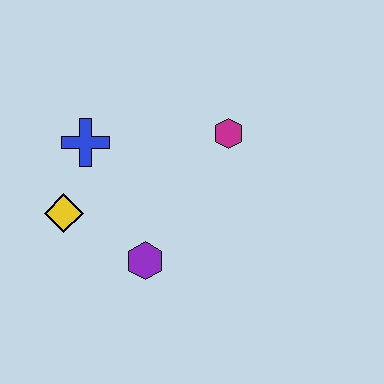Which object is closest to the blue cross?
The yellow diamond is closest to the blue cross.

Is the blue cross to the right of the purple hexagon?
No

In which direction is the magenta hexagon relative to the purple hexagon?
The magenta hexagon is above the purple hexagon.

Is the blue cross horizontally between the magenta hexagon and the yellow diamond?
Yes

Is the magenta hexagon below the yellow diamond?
No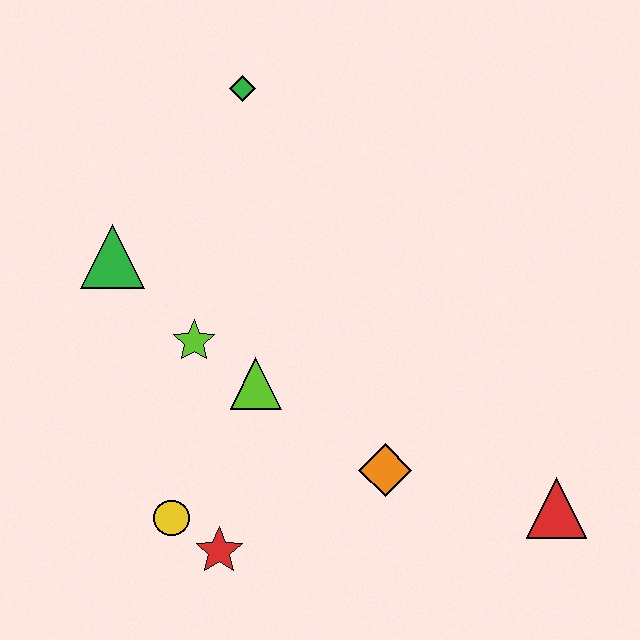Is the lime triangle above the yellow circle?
Yes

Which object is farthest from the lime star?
The red triangle is farthest from the lime star.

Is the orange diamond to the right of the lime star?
Yes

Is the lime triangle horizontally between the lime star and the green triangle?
No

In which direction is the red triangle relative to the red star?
The red triangle is to the right of the red star.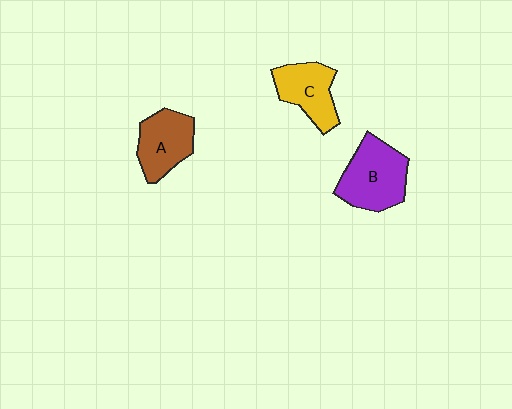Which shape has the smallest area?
Shape C (yellow).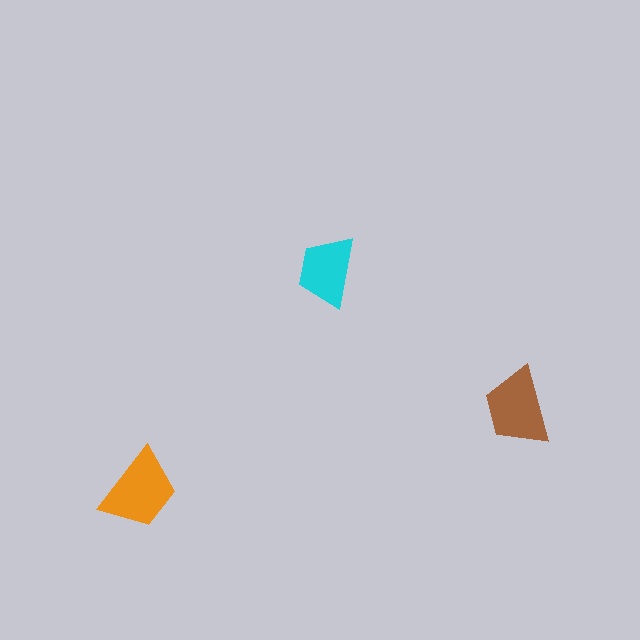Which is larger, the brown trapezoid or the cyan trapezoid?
The brown one.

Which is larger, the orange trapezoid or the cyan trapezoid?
The orange one.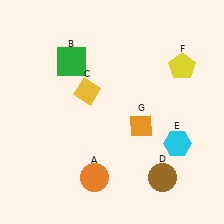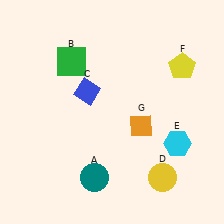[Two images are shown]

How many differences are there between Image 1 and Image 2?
There are 3 differences between the two images.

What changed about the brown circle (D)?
In Image 1, D is brown. In Image 2, it changed to yellow.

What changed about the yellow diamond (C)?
In Image 1, C is yellow. In Image 2, it changed to blue.